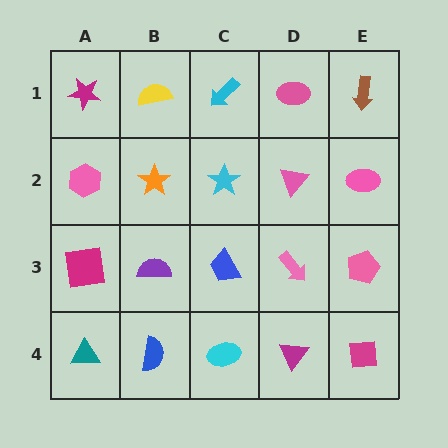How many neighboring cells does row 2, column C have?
4.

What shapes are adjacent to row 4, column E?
A pink pentagon (row 3, column E), a magenta triangle (row 4, column D).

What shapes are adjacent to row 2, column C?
A cyan arrow (row 1, column C), a blue trapezoid (row 3, column C), an orange star (row 2, column B), a pink triangle (row 2, column D).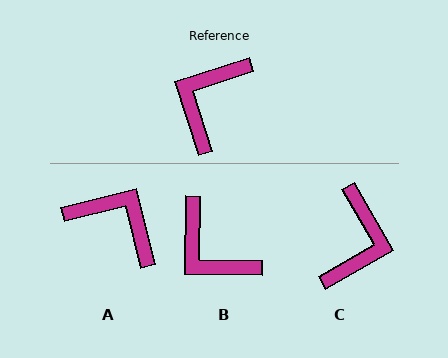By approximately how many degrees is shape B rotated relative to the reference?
Approximately 71 degrees counter-clockwise.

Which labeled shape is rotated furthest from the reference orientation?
C, about 168 degrees away.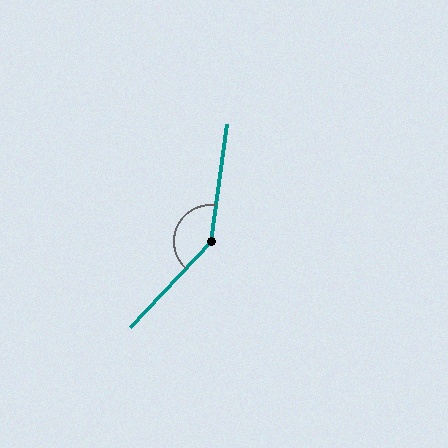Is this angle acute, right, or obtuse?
It is obtuse.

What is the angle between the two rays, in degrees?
Approximately 145 degrees.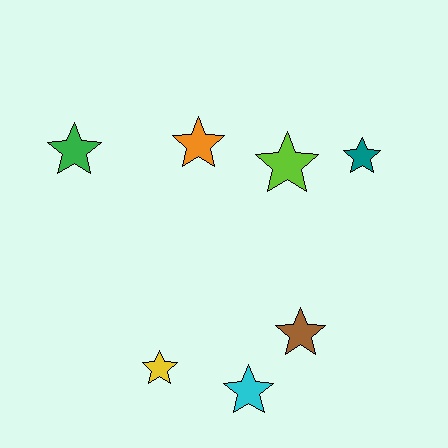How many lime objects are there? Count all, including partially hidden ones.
There is 1 lime object.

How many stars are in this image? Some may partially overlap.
There are 7 stars.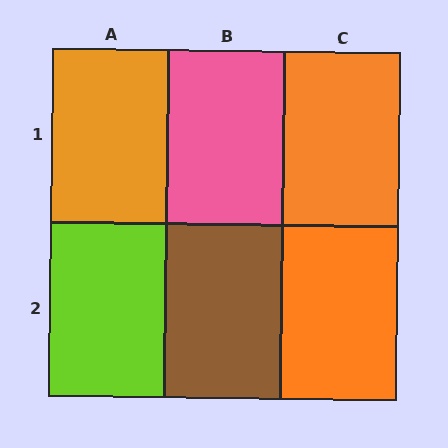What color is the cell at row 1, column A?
Orange.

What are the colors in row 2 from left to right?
Lime, brown, orange.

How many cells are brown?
1 cell is brown.